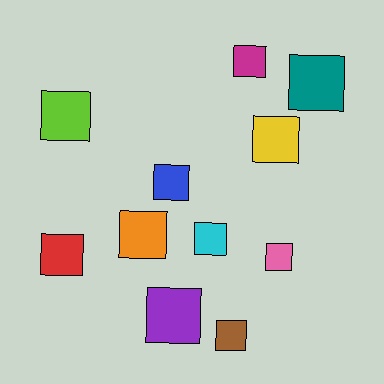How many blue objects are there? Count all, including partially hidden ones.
There is 1 blue object.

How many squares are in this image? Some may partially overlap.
There are 11 squares.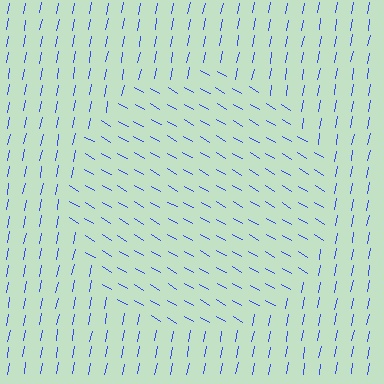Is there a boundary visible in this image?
Yes, there is a texture boundary formed by a change in line orientation.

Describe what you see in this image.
The image is filled with small blue line segments. A circle region in the image has lines oriented differently from the surrounding lines, creating a visible texture boundary.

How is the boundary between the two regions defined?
The boundary is defined purely by a change in line orientation (approximately 71 degrees difference). All lines are the same color and thickness.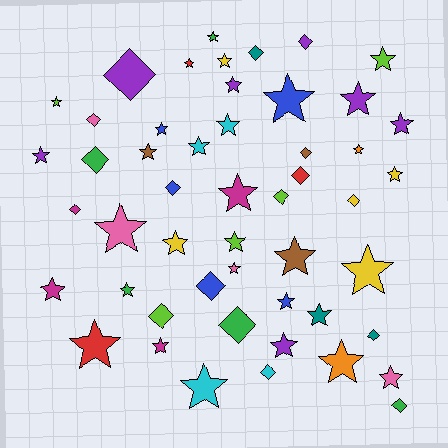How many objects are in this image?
There are 50 objects.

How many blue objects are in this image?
There are 5 blue objects.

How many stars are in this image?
There are 33 stars.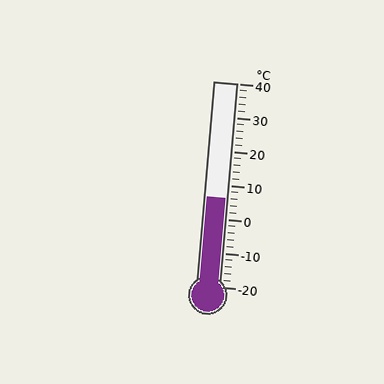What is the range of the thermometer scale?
The thermometer scale ranges from -20°C to 40°C.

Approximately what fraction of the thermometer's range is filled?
The thermometer is filled to approximately 45% of its range.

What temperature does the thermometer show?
The thermometer shows approximately 6°C.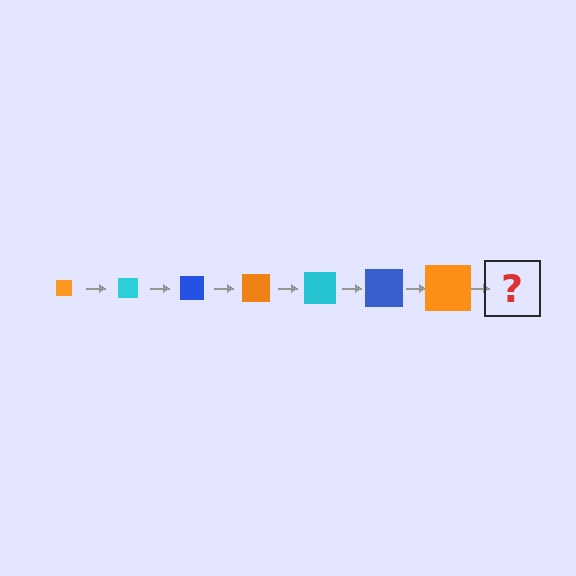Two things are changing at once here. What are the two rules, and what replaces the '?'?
The two rules are that the square grows larger each step and the color cycles through orange, cyan, and blue. The '?' should be a cyan square, larger than the previous one.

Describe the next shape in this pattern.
It should be a cyan square, larger than the previous one.